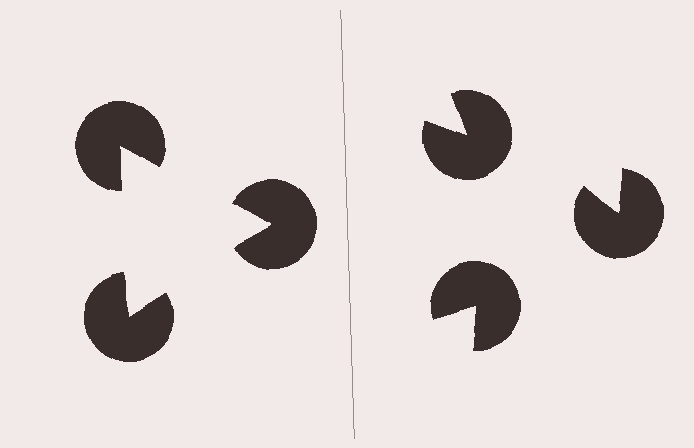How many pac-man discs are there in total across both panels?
6 — 3 on each side.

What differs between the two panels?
The pac-man discs are positioned identically on both sides; only the wedge orientations differ. On the left they align to a triangle; on the right they are misaligned.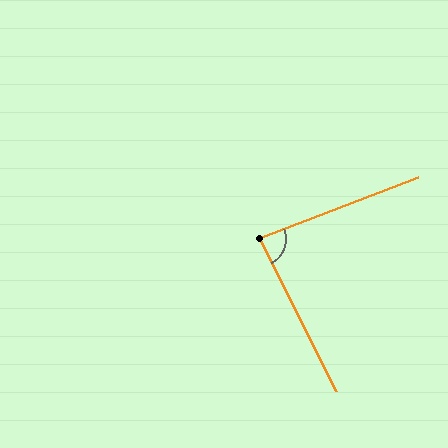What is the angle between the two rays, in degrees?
Approximately 84 degrees.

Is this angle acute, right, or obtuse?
It is acute.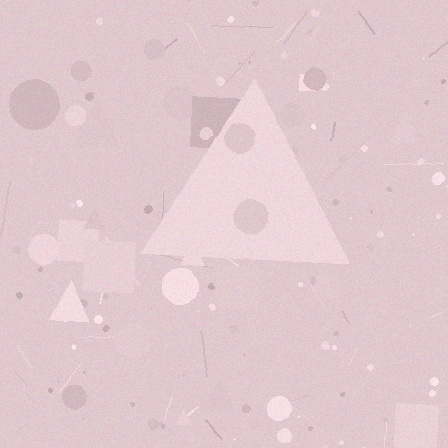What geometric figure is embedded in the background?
A triangle is embedded in the background.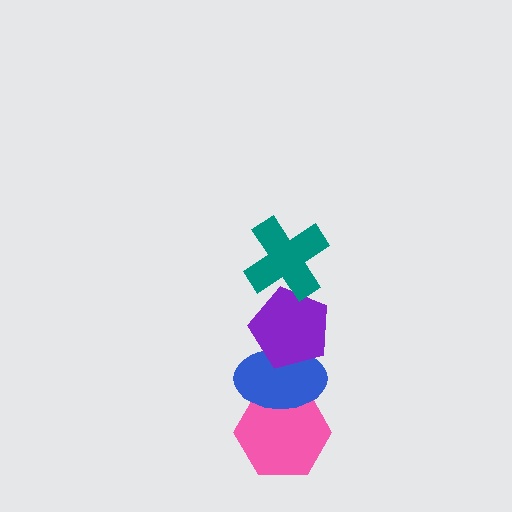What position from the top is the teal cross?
The teal cross is 1st from the top.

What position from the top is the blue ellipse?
The blue ellipse is 3rd from the top.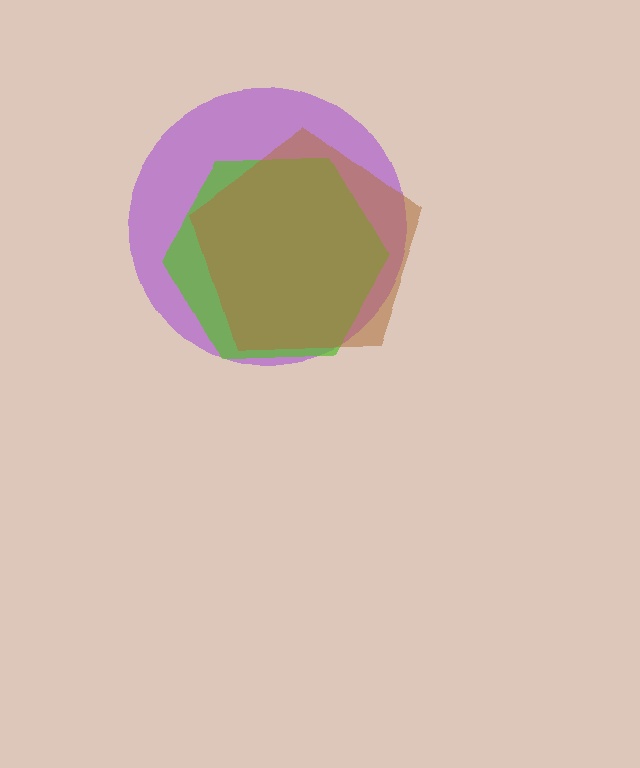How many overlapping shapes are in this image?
There are 3 overlapping shapes in the image.